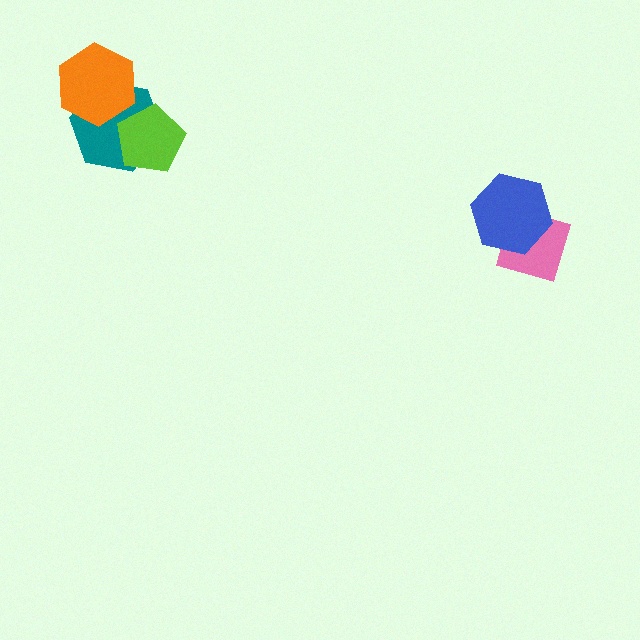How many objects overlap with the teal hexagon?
2 objects overlap with the teal hexagon.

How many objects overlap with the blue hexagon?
1 object overlaps with the blue hexagon.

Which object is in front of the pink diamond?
The blue hexagon is in front of the pink diamond.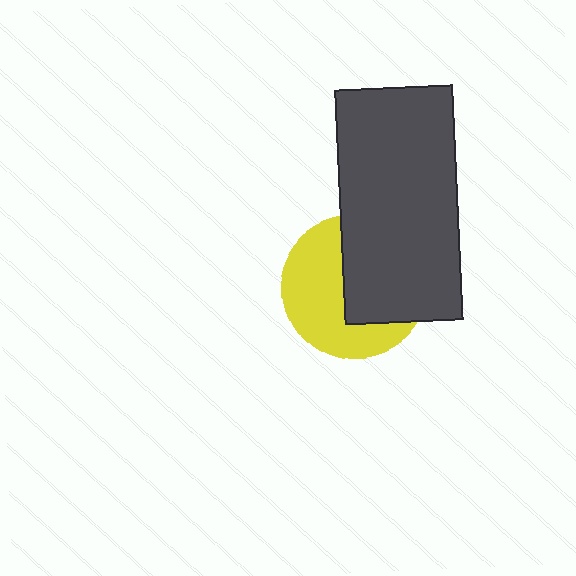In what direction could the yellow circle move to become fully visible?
The yellow circle could move left. That would shift it out from behind the dark gray rectangle entirely.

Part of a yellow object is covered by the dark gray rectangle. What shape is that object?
It is a circle.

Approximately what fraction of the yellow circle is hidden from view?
Roughly 48% of the yellow circle is hidden behind the dark gray rectangle.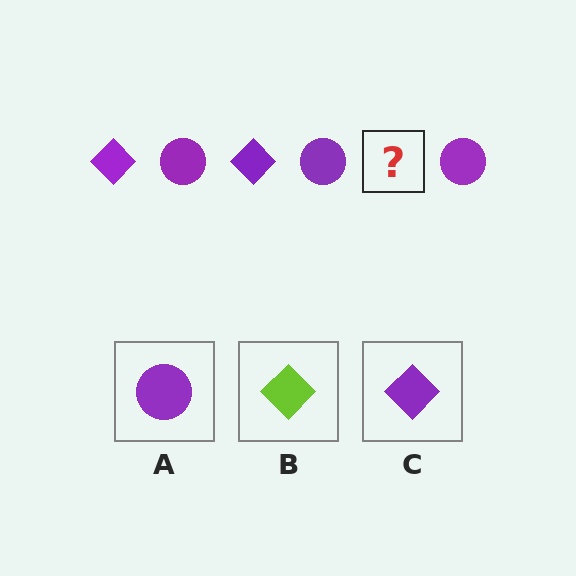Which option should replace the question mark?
Option C.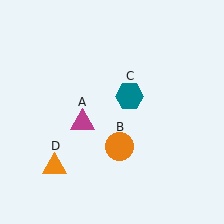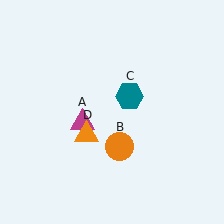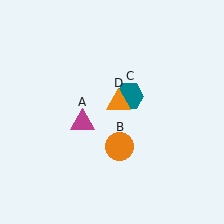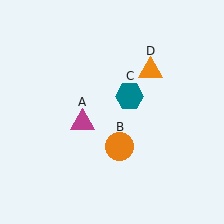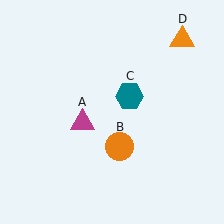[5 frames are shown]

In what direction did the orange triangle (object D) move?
The orange triangle (object D) moved up and to the right.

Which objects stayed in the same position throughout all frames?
Magenta triangle (object A) and orange circle (object B) and teal hexagon (object C) remained stationary.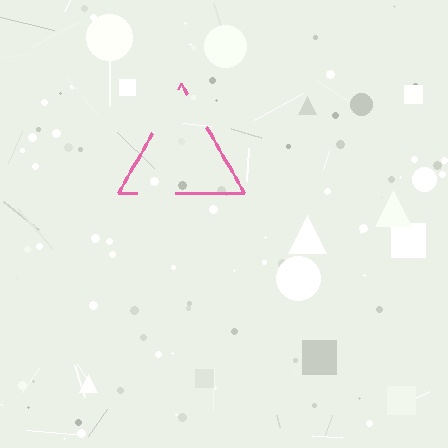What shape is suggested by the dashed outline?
The dashed outline suggests a triangle.